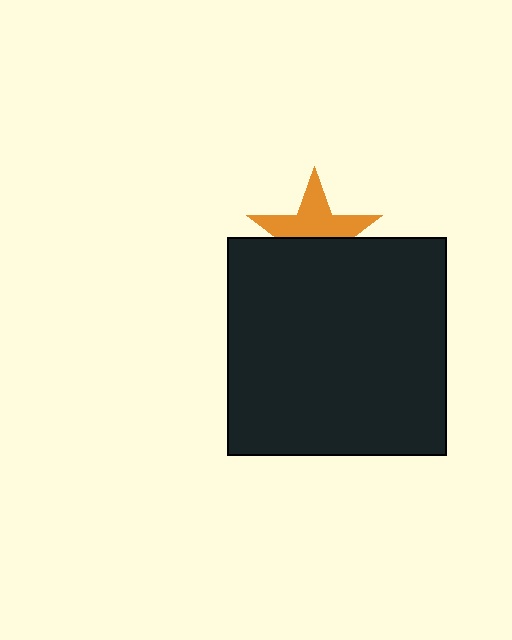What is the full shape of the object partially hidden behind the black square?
The partially hidden object is an orange star.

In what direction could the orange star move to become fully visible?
The orange star could move up. That would shift it out from behind the black square entirely.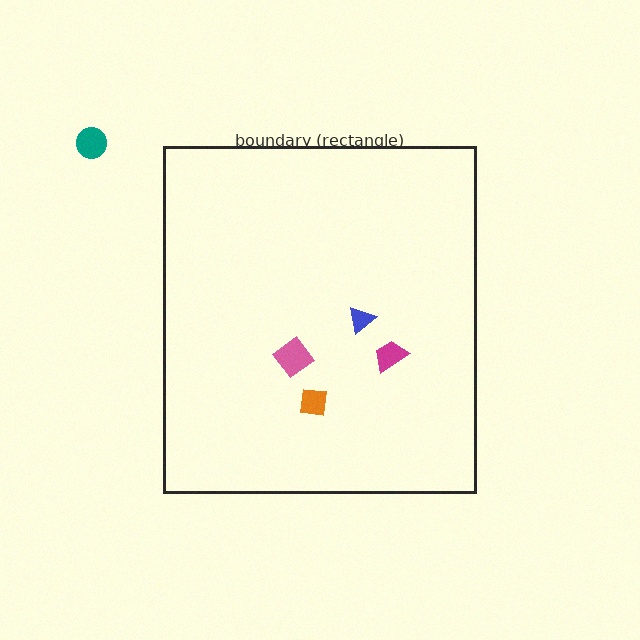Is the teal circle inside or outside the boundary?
Outside.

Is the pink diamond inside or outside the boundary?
Inside.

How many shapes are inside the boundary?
4 inside, 1 outside.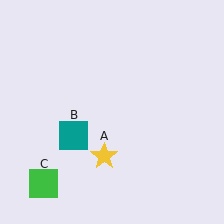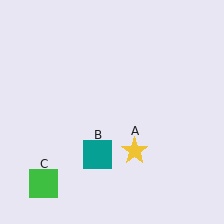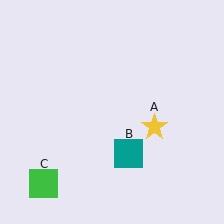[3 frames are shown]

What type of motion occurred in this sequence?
The yellow star (object A), teal square (object B) rotated counterclockwise around the center of the scene.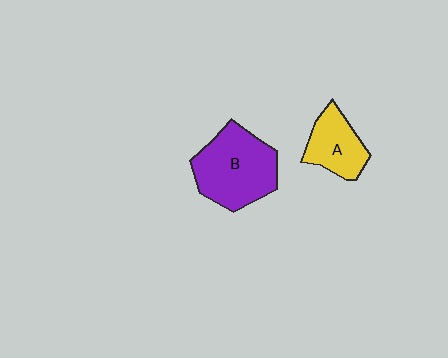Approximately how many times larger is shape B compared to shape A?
Approximately 1.7 times.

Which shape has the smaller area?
Shape A (yellow).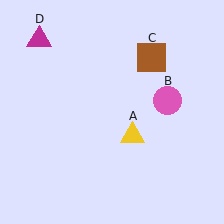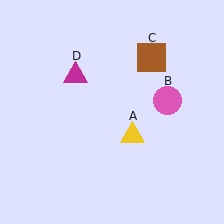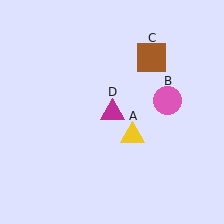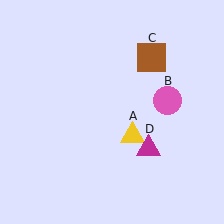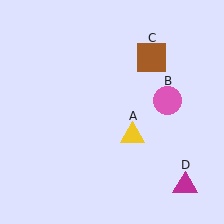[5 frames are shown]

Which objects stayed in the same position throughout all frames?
Yellow triangle (object A) and pink circle (object B) and brown square (object C) remained stationary.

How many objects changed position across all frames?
1 object changed position: magenta triangle (object D).